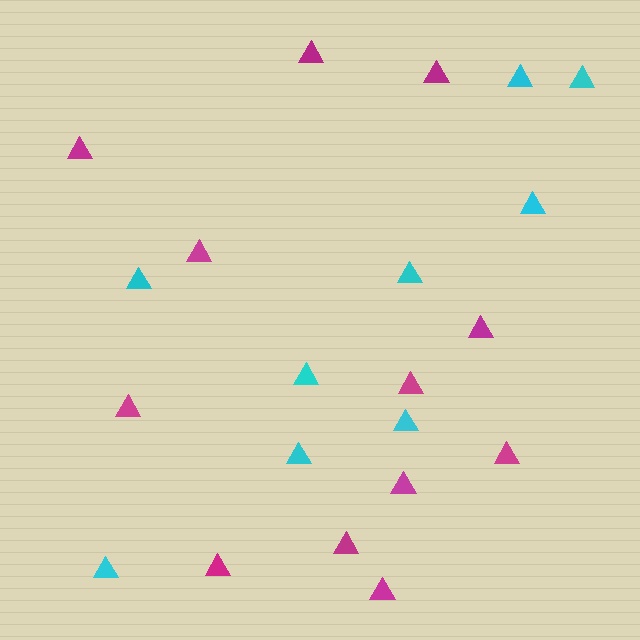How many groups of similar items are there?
There are 2 groups: one group of cyan triangles (9) and one group of magenta triangles (12).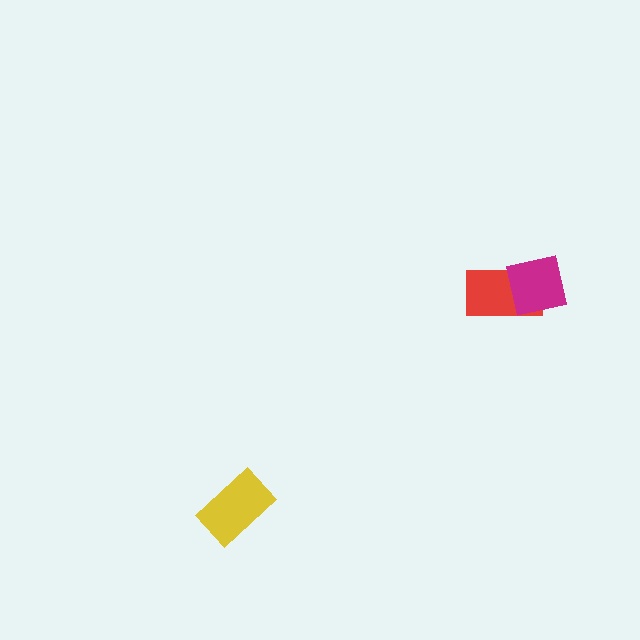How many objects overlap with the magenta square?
1 object overlaps with the magenta square.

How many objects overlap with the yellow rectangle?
0 objects overlap with the yellow rectangle.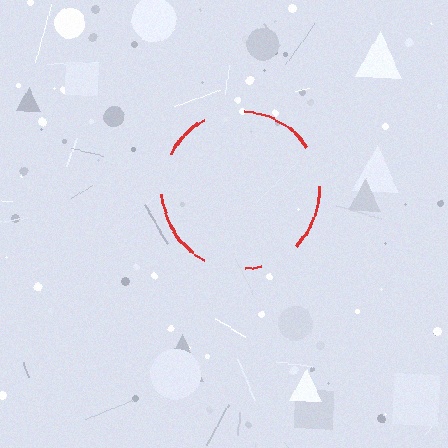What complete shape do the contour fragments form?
The contour fragments form a circle.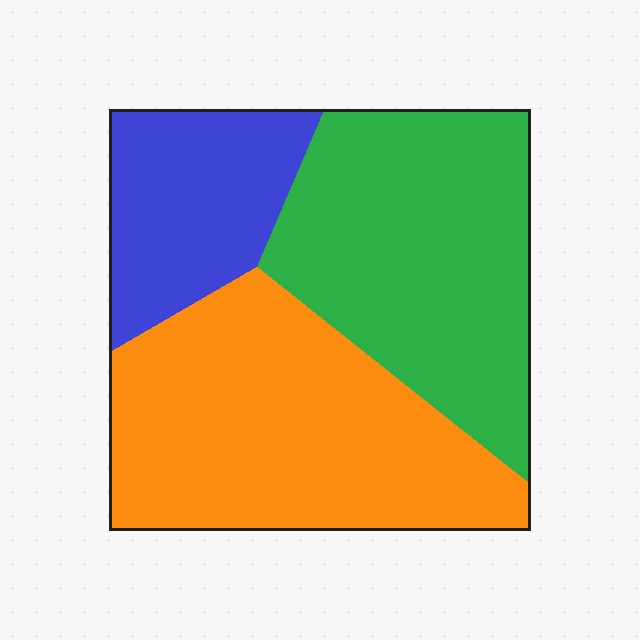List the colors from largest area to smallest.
From largest to smallest: orange, green, blue.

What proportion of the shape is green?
Green covers 38% of the shape.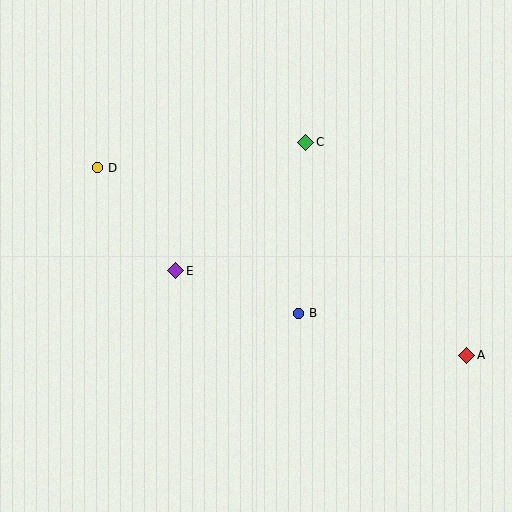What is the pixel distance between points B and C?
The distance between B and C is 171 pixels.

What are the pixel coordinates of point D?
Point D is at (98, 168).